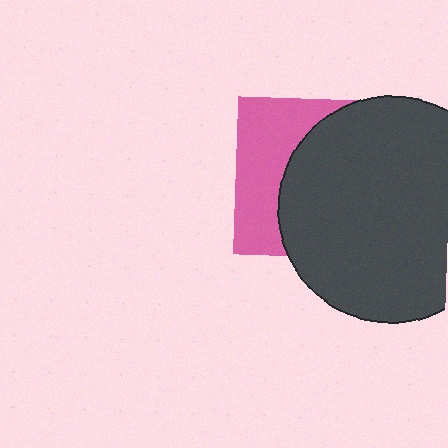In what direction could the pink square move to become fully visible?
The pink square could move left. That would shift it out from behind the dark gray circle entirely.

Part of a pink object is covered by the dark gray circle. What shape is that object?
It is a square.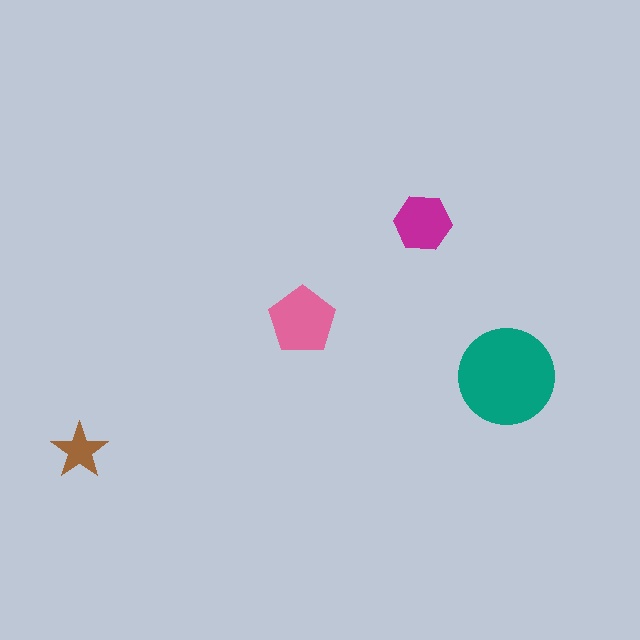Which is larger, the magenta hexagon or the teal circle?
The teal circle.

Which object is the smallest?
The brown star.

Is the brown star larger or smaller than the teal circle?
Smaller.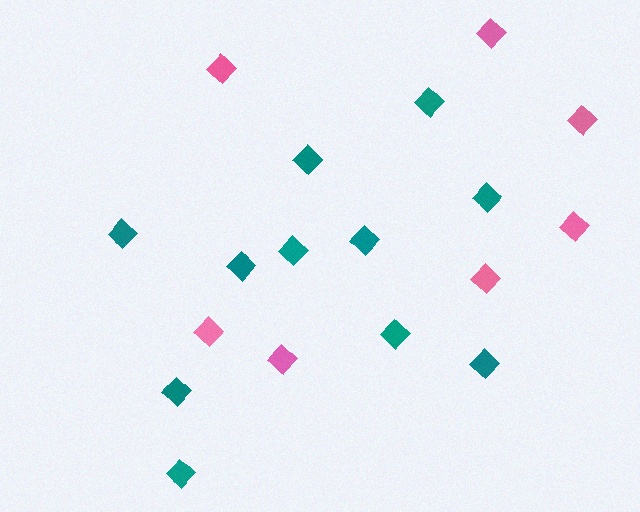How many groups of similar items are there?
There are 2 groups: one group of teal diamonds (11) and one group of pink diamonds (7).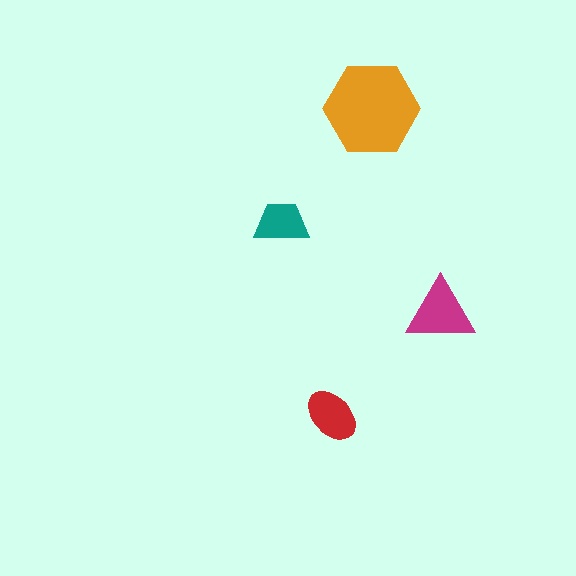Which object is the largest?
The orange hexagon.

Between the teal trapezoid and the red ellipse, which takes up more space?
The red ellipse.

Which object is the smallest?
The teal trapezoid.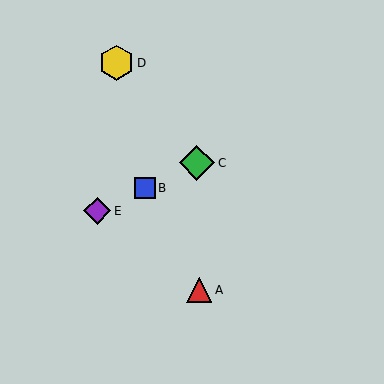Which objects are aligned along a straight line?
Objects B, C, E are aligned along a straight line.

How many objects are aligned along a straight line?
3 objects (B, C, E) are aligned along a straight line.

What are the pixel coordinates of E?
Object E is at (97, 211).